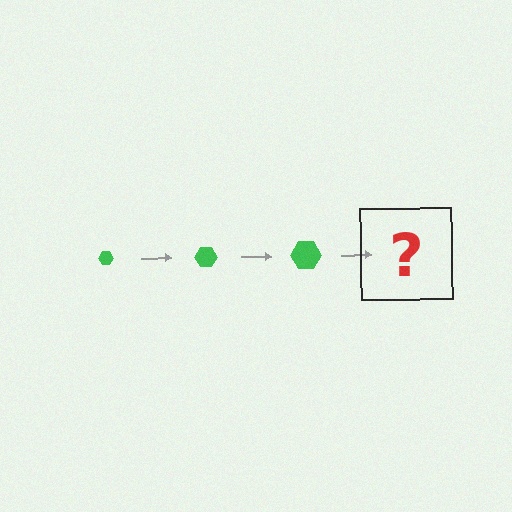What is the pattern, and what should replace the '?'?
The pattern is that the hexagon gets progressively larger each step. The '?' should be a green hexagon, larger than the previous one.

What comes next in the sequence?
The next element should be a green hexagon, larger than the previous one.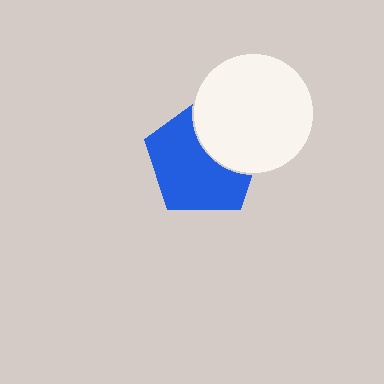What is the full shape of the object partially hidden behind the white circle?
The partially hidden object is a blue pentagon.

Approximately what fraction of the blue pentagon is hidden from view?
Roughly 35% of the blue pentagon is hidden behind the white circle.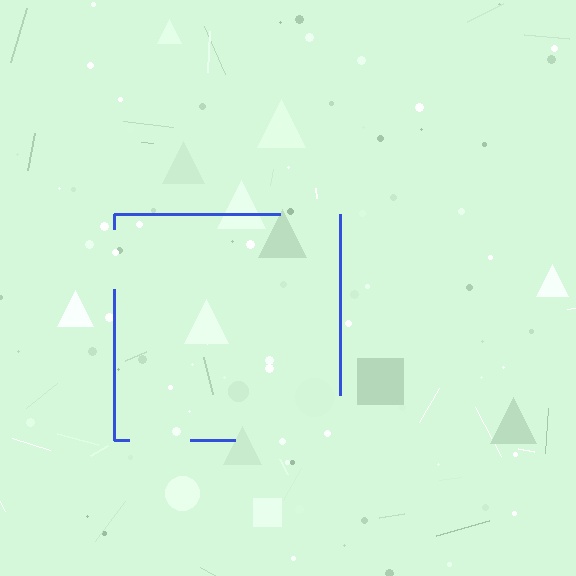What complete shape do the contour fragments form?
The contour fragments form a square.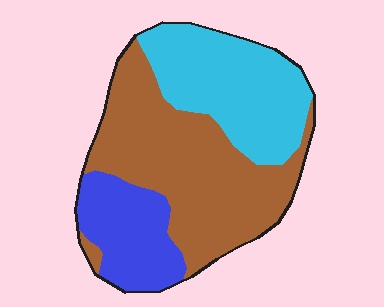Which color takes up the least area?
Blue, at roughly 20%.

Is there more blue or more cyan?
Cyan.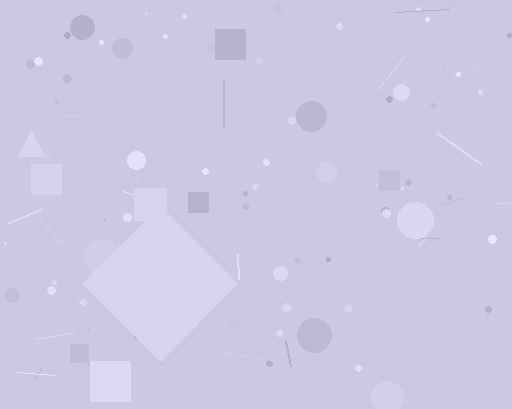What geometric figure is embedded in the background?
A diamond is embedded in the background.